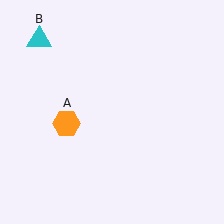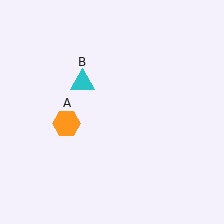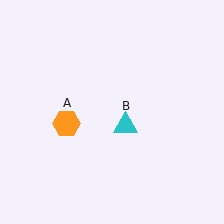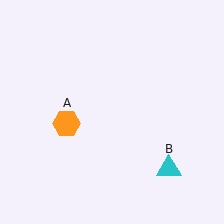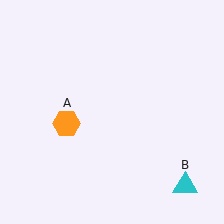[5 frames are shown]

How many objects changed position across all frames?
1 object changed position: cyan triangle (object B).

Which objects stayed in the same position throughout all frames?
Orange hexagon (object A) remained stationary.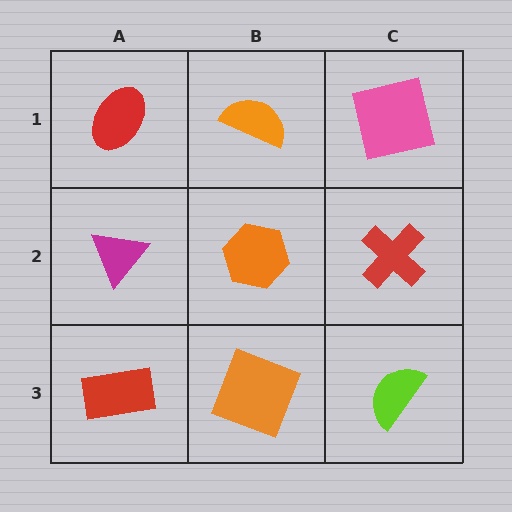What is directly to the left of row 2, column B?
A magenta triangle.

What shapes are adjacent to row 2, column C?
A pink square (row 1, column C), a lime semicircle (row 3, column C), an orange hexagon (row 2, column B).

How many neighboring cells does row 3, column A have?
2.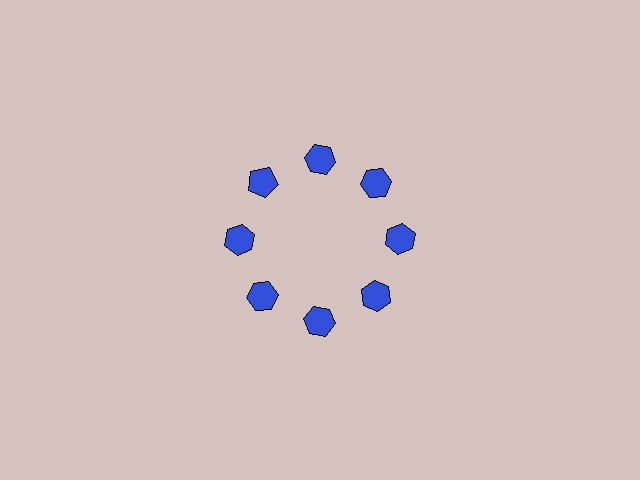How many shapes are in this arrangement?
There are 8 shapes arranged in a ring pattern.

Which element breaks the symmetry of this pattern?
The blue pentagon at roughly the 10 o'clock position breaks the symmetry. All other shapes are blue hexagons.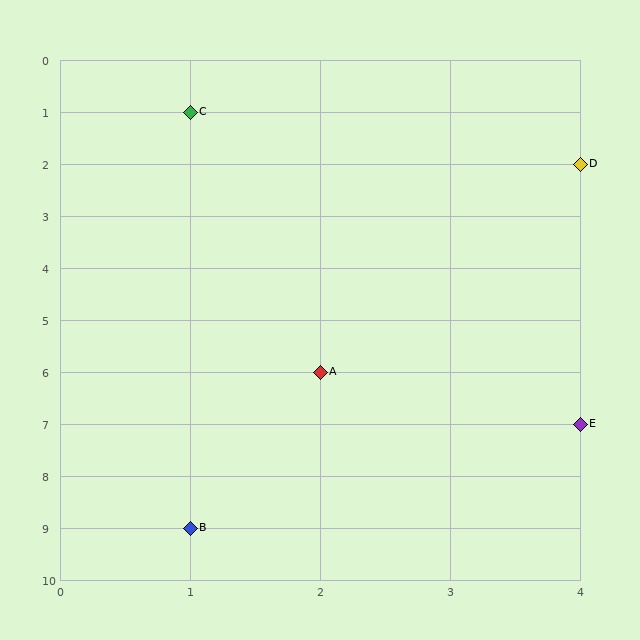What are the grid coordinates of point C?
Point C is at grid coordinates (1, 1).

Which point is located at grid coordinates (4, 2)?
Point D is at (4, 2).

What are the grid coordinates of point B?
Point B is at grid coordinates (1, 9).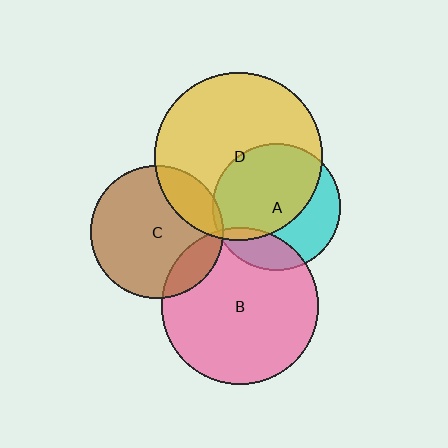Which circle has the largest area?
Circle D (yellow).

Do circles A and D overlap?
Yes.